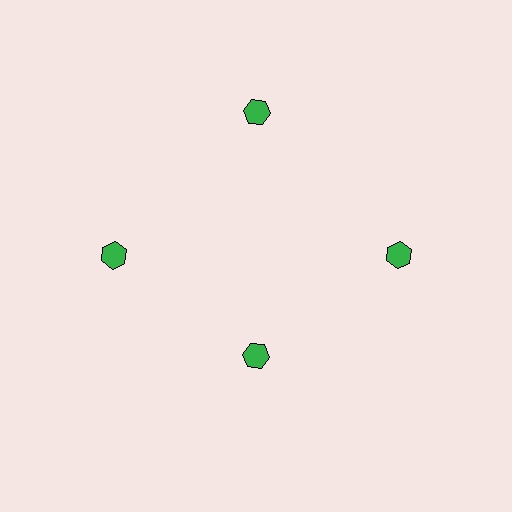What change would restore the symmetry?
The symmetry would be restored by moving it outward, back onto the ring so that all 4 hexagons sit at equal angles and equal distance from the center.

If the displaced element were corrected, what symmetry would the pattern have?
It would have 4-fold rotational symmetry — the pattern would map onto itself every 90 degrees.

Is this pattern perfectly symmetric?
No. The 4 green hexagons are arranged in a ring, but one element near the 6 o'clock position is pulled inward toward the center, breaking the 4-fold rotational symmetry.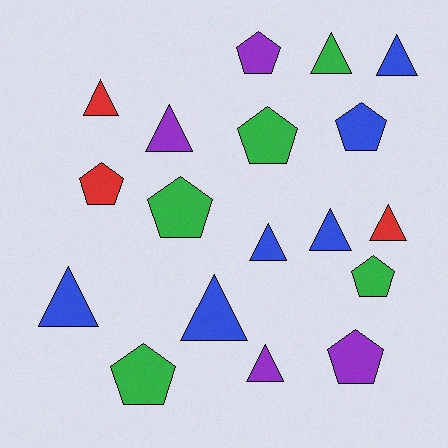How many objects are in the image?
There are 18 objects.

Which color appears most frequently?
Blue, with 6 objects.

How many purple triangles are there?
There are 2 purple triangles.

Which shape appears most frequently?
Triangle, with 10 objects.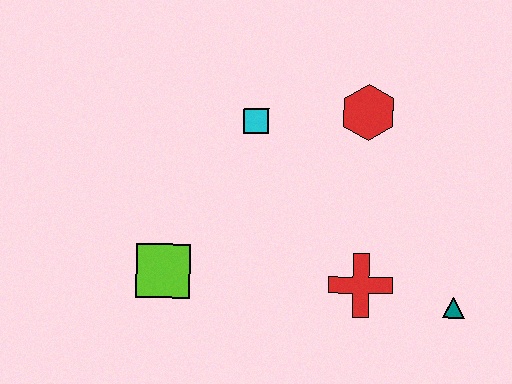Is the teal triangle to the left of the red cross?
No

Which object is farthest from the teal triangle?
The lime square is farthest from the teal triangle.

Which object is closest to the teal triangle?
The red cross is closest to the teal triangle.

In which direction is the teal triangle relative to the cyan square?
The teal triangle is to the right of the cyan square.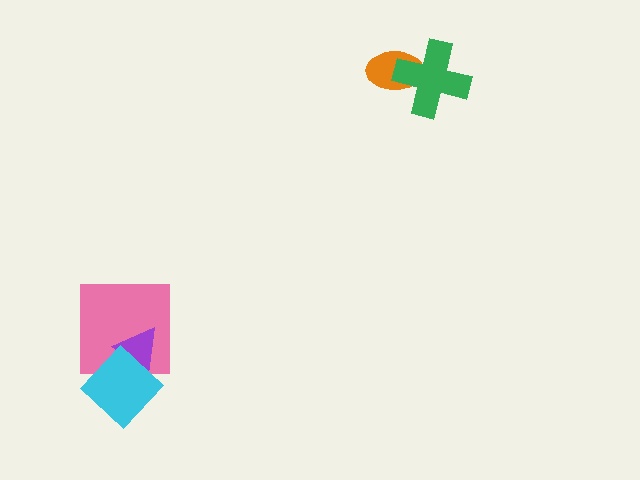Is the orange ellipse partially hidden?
Yes, it is partially covered by another shape.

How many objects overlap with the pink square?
2 objects overlap with the pink square.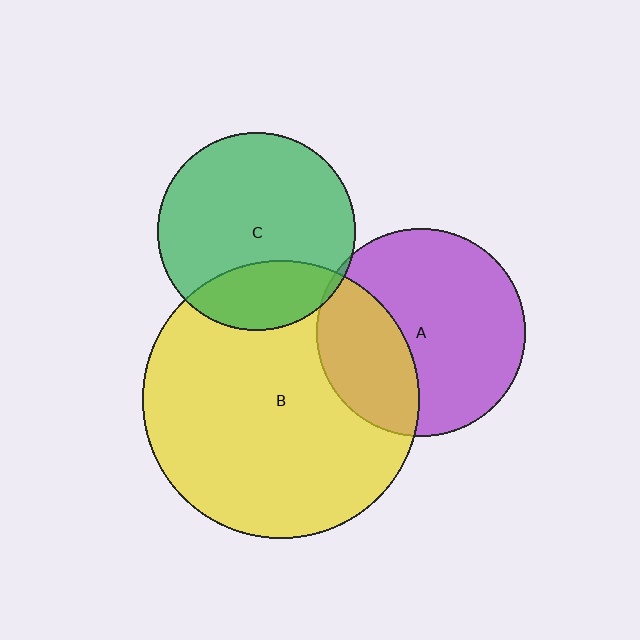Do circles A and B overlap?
Yes.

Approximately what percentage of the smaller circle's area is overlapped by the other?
Approximately 35%.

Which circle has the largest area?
Circle B (yellow).